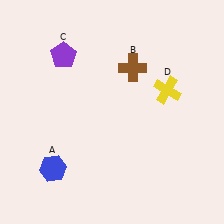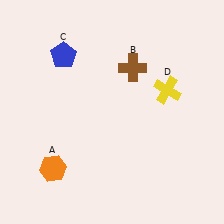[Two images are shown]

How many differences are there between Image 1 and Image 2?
There are 2 differences between the two images.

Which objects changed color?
A changed from blue to orange. C changed from purple to blue.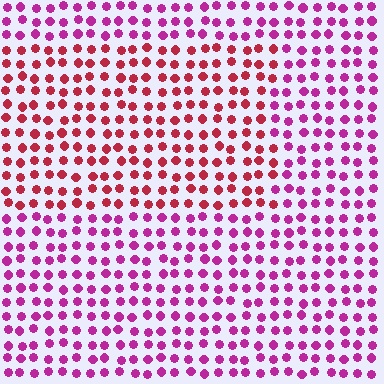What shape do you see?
I see a rectangle.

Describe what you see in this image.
The image is filled with small magenta elements in a uniform arrangement. A rectangle-shaped region is visible where the elements are tinted to a slightly different hue, forming a subtle color boundary.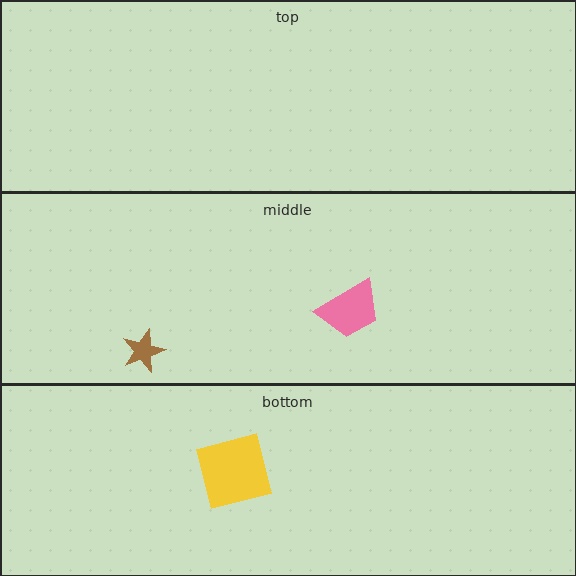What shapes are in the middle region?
The brown star, the pink trapezoid.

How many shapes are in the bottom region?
1.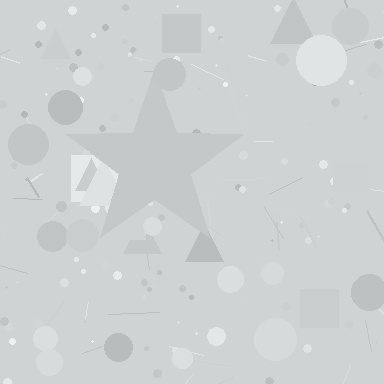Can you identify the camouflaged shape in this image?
The camouflaged shape is a star.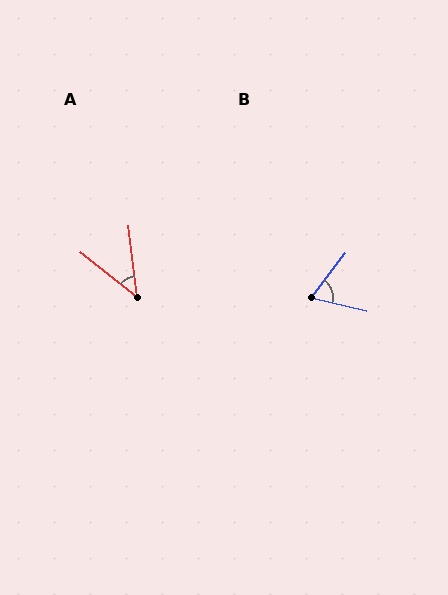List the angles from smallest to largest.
A (44°), B (65°).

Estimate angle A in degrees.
Approximately 44 degrees.